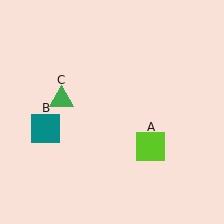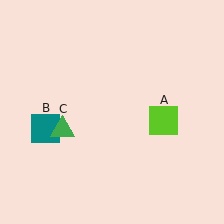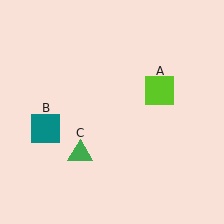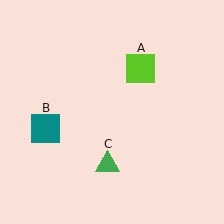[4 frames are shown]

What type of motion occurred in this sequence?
The lime square (object A), green triangle (object C) rotated counterclockwise around the center of the scene.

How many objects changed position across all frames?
2 objects changed position: lime square (object A), green triangle (object C).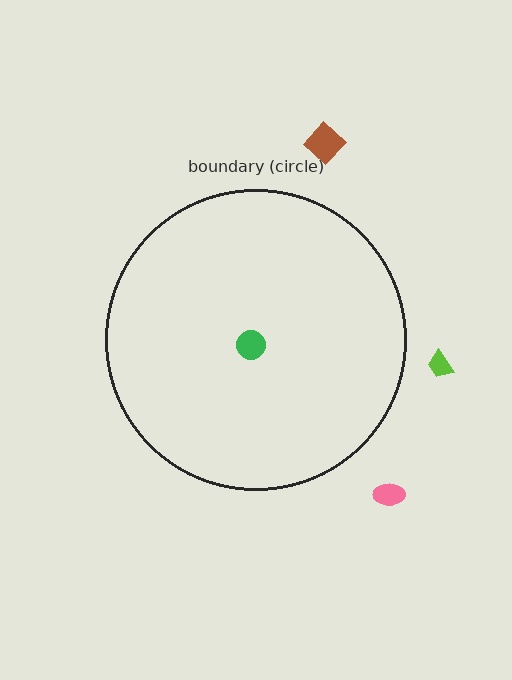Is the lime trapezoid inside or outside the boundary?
Outside.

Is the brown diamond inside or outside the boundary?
Outside.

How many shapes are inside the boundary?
1 inside, 3 outside.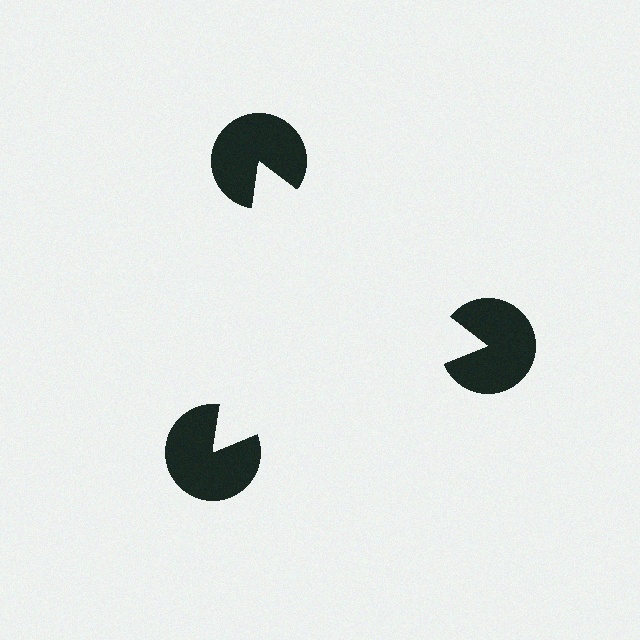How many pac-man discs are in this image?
There are 3 — one at each vertex of the illusory triangle.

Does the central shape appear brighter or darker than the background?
It typically appears slightly brighter than the background, even though no actual brightness change is drawn.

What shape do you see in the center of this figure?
An illusory triangle — its edges are inferred from the aligned wedge cuts in the pac-man discs, not physically drawn.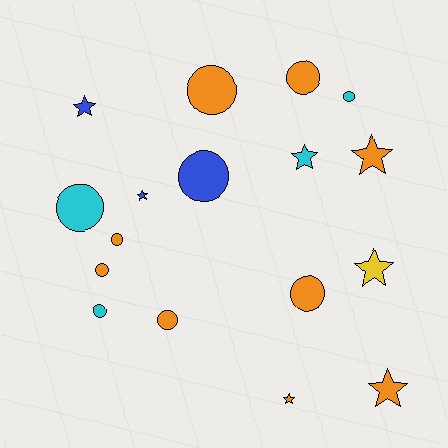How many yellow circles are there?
There are no yellow circles.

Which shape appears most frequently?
Circle, with 10 objects.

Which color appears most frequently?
Orange, with 9 objects.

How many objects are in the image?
There are 17 objects.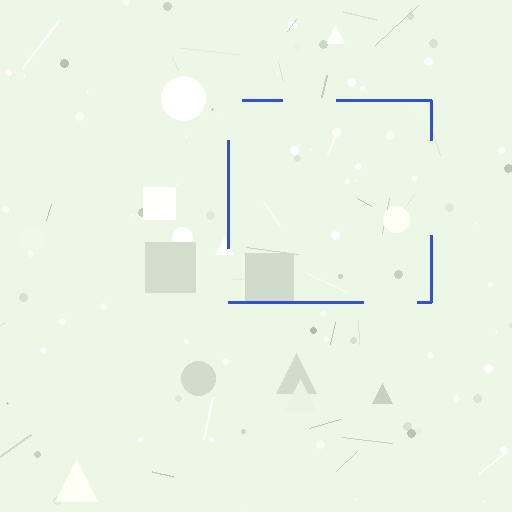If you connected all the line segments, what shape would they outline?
They would outline a square.